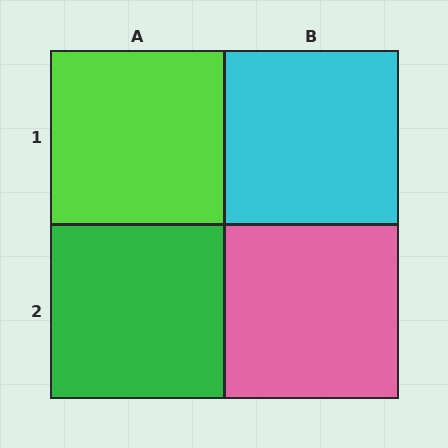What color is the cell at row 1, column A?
Lime.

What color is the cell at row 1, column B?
Cyan.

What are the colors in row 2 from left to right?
Green, pink.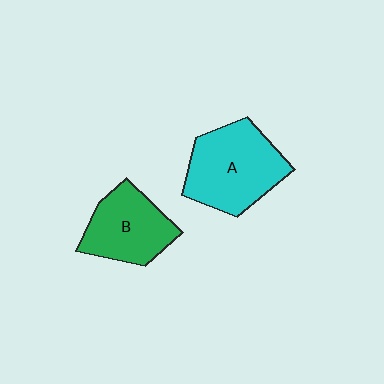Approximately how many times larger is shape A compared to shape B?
Approximately 1.3 times.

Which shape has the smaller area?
Shape B (green).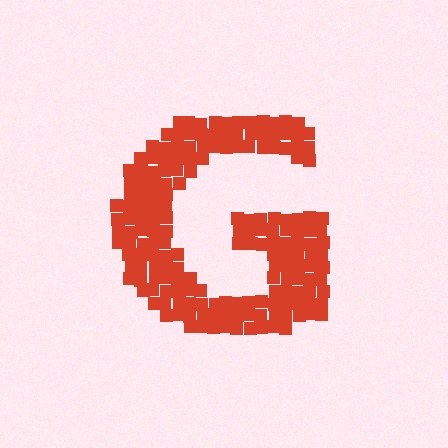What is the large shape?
The large shape is the letter G.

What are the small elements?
The small elements are squares.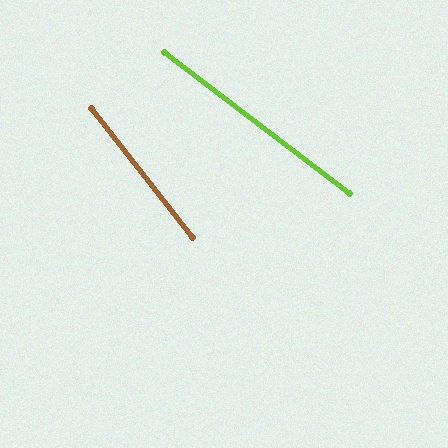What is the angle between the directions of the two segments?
Approximately 15 degrees.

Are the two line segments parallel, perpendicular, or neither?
Neither parallel nor perpendicular — they differ by about 15°.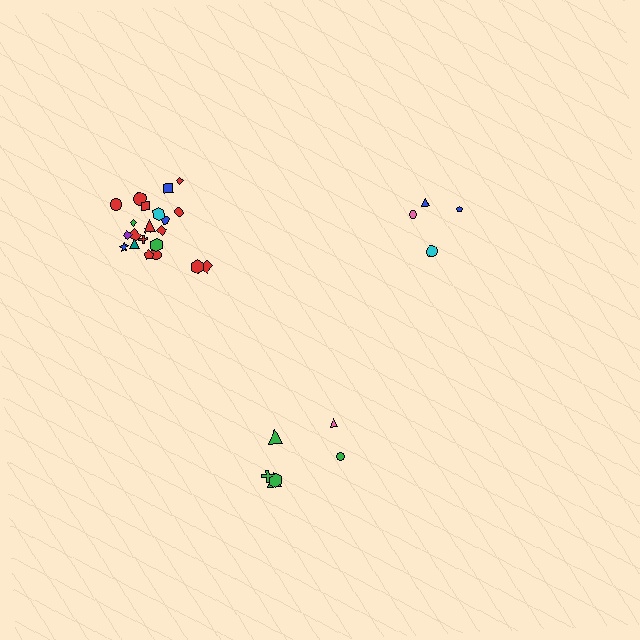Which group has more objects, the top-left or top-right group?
The top-left group.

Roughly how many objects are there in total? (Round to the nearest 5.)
Roughly 30 objects in total.